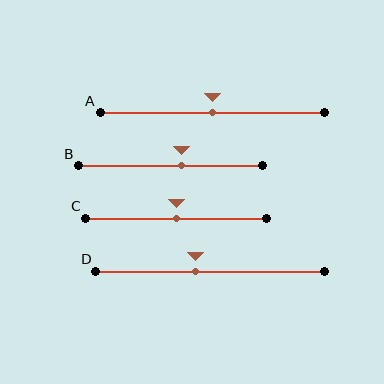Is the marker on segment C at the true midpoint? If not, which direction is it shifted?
Yes, the marker on segment C is at the true midpoint.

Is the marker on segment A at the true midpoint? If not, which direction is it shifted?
Yes, the marker on segment A is at the true midpoint.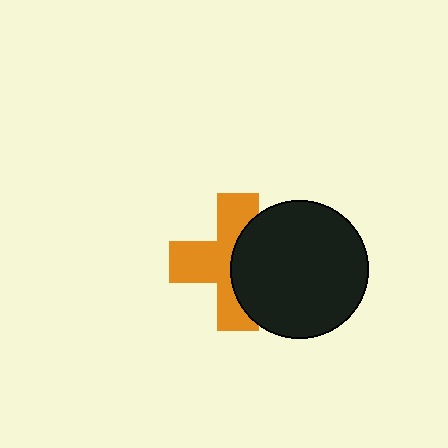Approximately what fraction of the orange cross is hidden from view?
Roughly 44% of the orange cross is hidden behind the black circle.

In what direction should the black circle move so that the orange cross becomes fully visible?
The black circle should move right. That is the shortest direction to clear the overlap and leave the orange cross fully visible.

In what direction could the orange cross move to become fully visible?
The orange cross could move left. That would shift it out from behind the black circle entirely.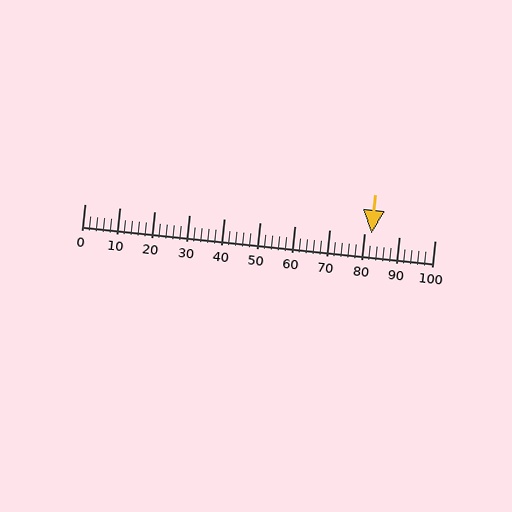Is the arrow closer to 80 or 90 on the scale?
The arrow is closer to 80.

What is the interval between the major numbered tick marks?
The major tick marks are spaced 10 units apart.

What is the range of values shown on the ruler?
The ruler shows values from 0 to 100.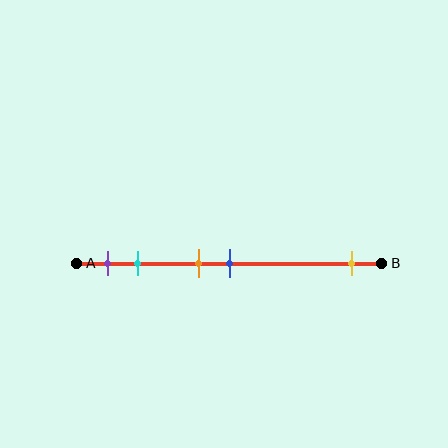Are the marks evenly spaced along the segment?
No, the marks are not evenly spaced.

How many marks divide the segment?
There are 5 marks dividing the segment.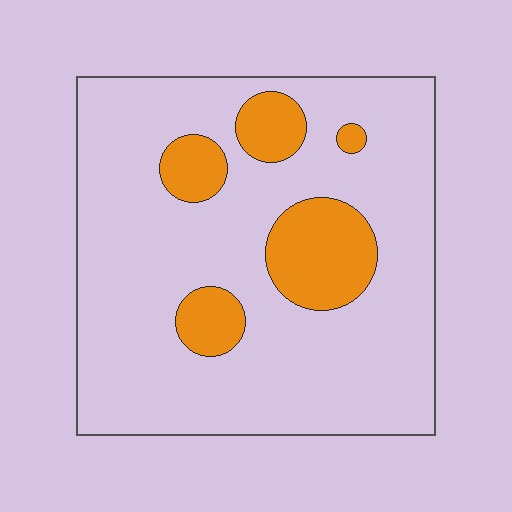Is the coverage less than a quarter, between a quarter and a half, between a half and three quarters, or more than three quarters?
Less than a quarter.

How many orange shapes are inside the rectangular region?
5.